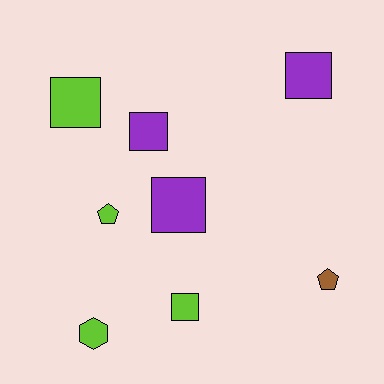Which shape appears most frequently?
Square, with 5 objects.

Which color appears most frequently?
Lime, with 4 objects.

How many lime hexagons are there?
There is 1 lime hexagon.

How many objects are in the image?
There are 8 objects.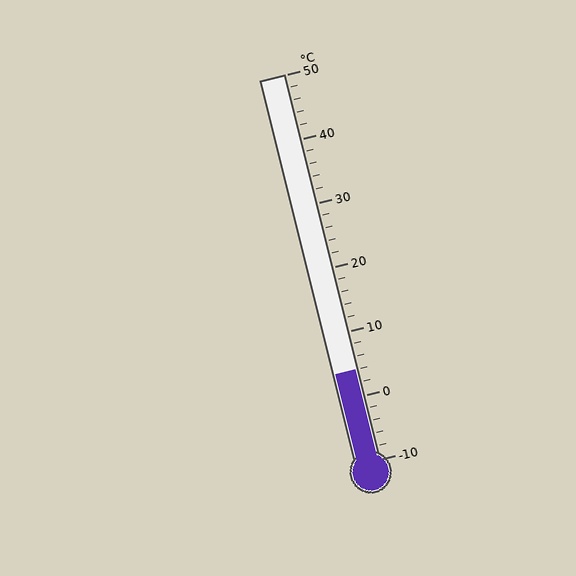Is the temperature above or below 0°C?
The temperature is above 0°C.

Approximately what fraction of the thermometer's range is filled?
The thermometer is filled to approximately 25% of its range.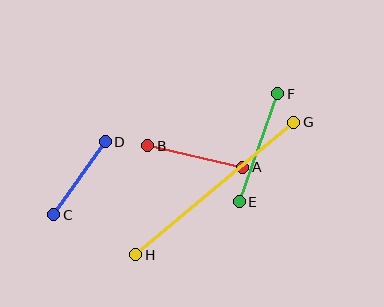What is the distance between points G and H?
The distance is approximately 207 pixels.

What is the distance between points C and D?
The distance is approximately 89 pixels.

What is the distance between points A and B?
The distance is approximately 98 pixels.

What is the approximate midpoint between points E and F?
The midpoint is at approximately (258, 148) pixels.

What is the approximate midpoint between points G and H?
The midpoint is at approximately (215, 189) pixels.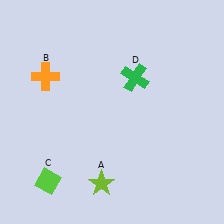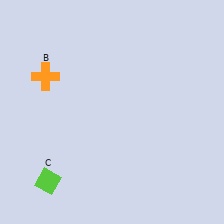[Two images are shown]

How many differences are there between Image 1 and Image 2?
There are 2 differences between the two images.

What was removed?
The lime star (A), the green cross (D) were removed in Image 2.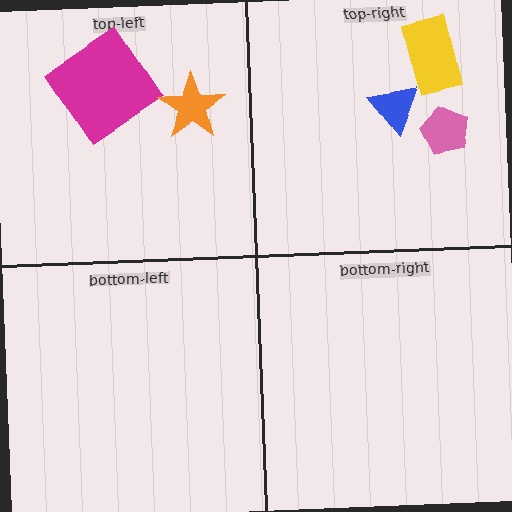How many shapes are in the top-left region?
2.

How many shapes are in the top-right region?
3.